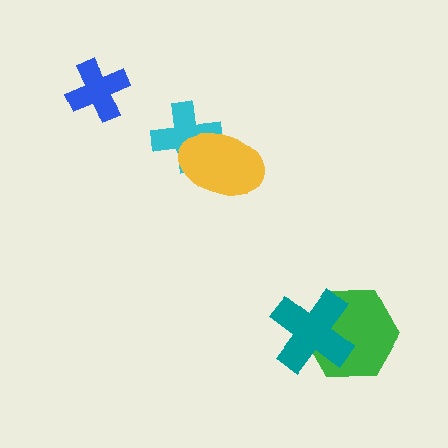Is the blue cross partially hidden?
No, no other shape covers it.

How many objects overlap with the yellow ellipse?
1 object overlaps with the yellow ellipse.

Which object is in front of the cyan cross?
The yellow ellipse is in front of the cyan cross.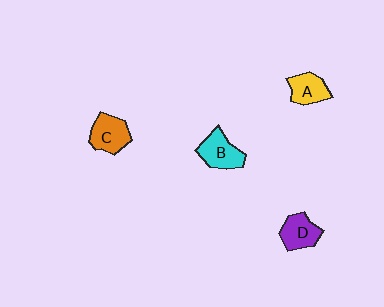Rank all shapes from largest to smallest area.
From largest to smallest: B (cyan), C (orange), D (purple), A (yellow).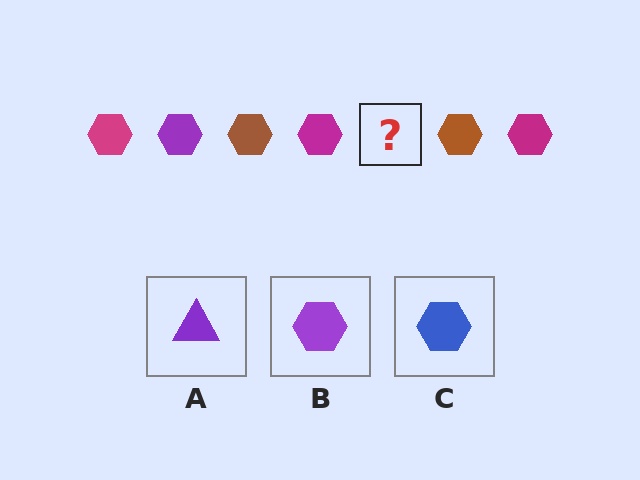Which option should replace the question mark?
Option B.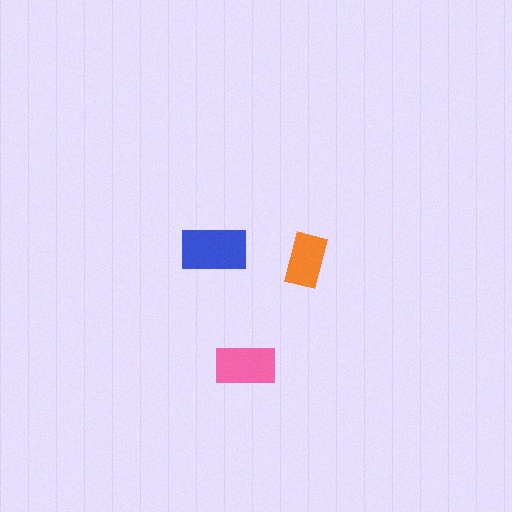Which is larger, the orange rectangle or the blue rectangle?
The blue one.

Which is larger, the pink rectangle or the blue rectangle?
The blue one.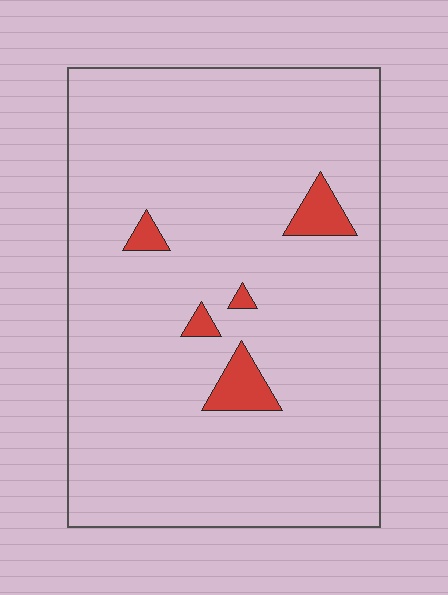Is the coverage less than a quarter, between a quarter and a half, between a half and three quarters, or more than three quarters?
Less than a quarter.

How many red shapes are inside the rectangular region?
5.